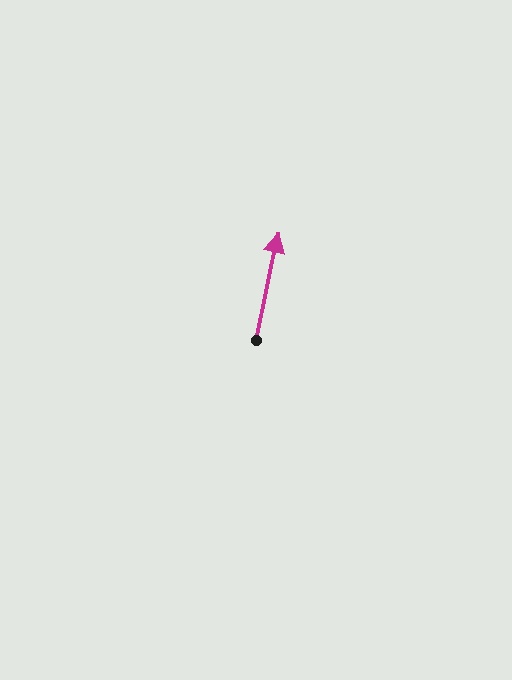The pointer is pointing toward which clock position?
Roughly 12 o'clock.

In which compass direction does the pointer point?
North.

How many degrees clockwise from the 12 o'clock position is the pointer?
Approximately 12 degrees.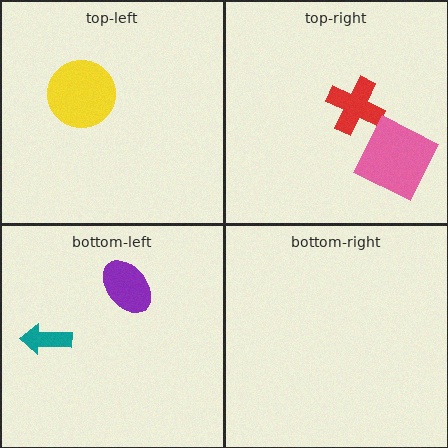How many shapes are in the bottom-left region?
2.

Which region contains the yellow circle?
The top-left region.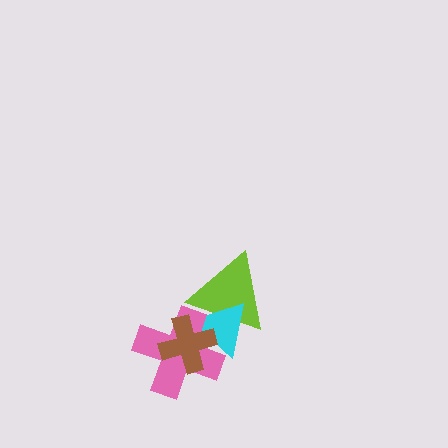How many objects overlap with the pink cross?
3 objects overlap with the pink cross.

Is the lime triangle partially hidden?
Yes, it is partially covered by another shape.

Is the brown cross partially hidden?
No, no other shape covers it.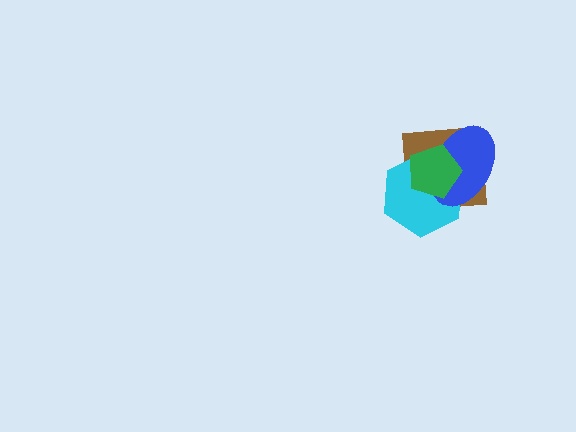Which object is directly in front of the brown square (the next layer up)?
The cyan hexagon is directly in front of the brown square.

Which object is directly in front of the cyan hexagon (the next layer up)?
The blue ellipse is directly in front of the cyan hexagon.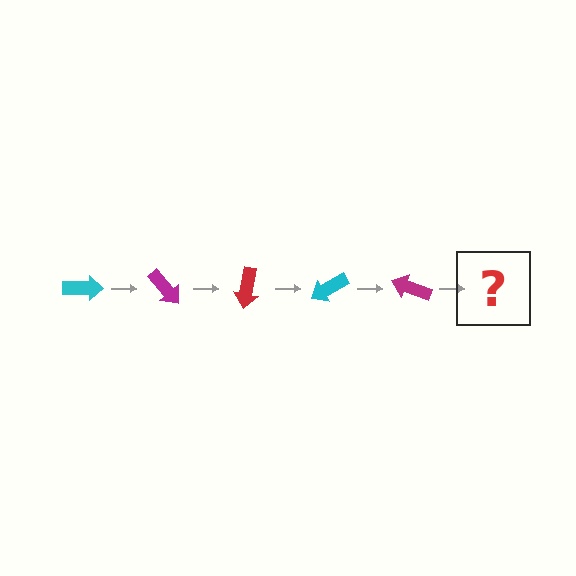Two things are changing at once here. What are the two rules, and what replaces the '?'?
The two rules are that it rotates 50 degrees each step and the color cycles through cyan, magenta, and red. The '?' should be a red arrow, rotated 250 degrees from the start.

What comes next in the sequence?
The next element should be a red arrow, rotated 250 degrees from the start.